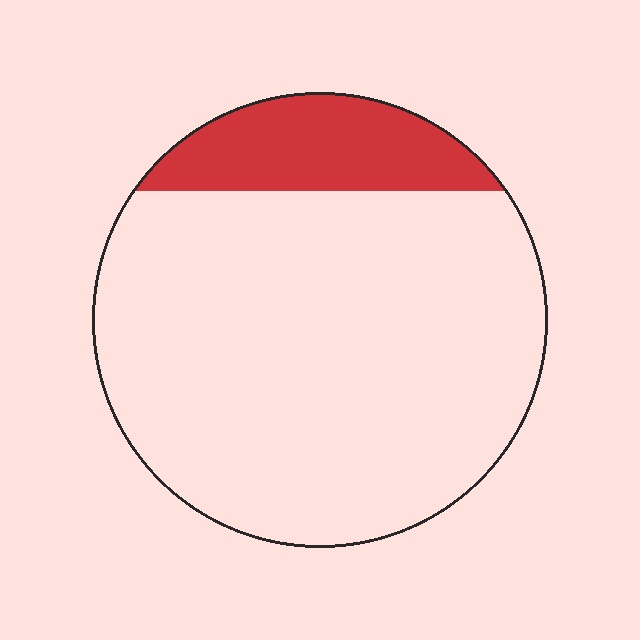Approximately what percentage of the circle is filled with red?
Approximately 15%.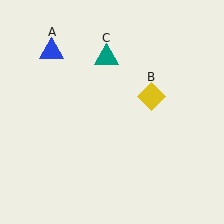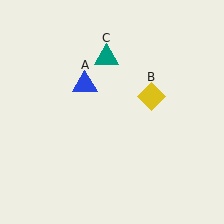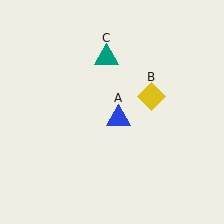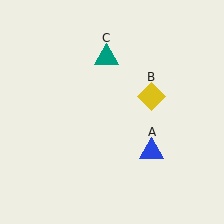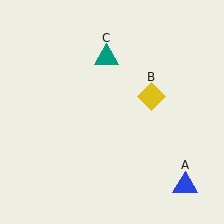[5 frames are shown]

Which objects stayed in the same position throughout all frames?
Yellow diamond (object B) and teal triangle (object C) remained stationary.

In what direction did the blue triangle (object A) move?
The blue triangle (object A) moved down and to the right.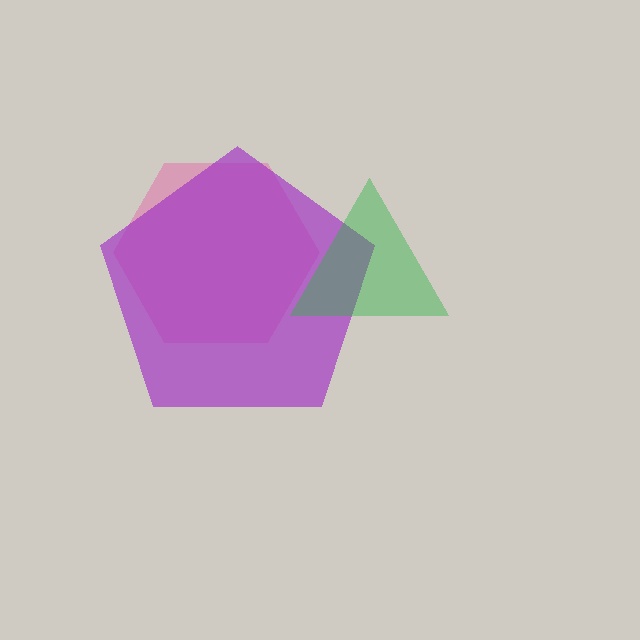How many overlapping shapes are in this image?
There are 3 overlapping shapes in the image.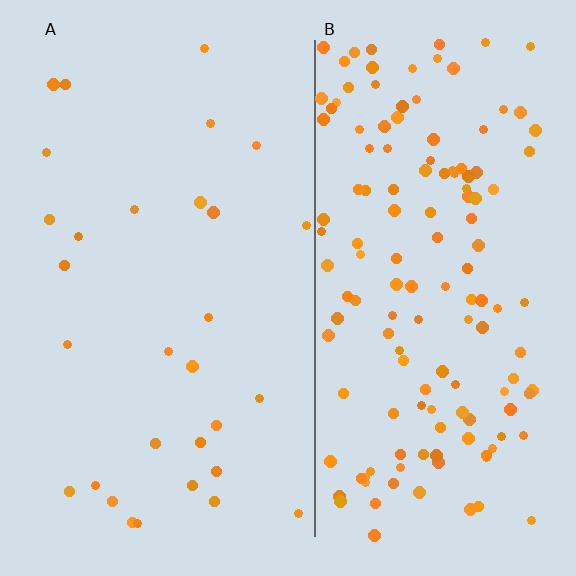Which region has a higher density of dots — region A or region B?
B (the right).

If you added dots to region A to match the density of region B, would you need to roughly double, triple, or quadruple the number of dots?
Approximately quadruple.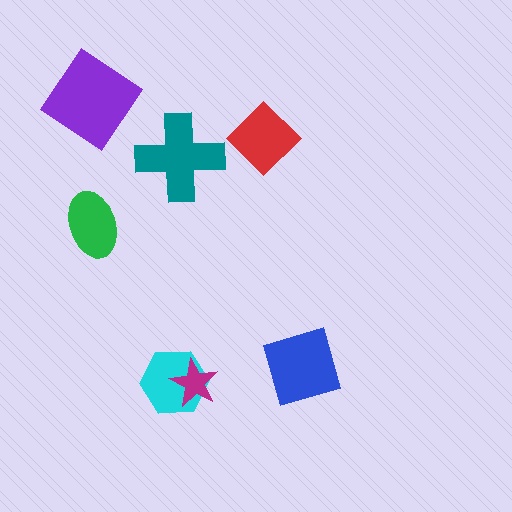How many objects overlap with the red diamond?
0 objects overlap with the red diamond.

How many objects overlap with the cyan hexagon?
1 object overlaps with the cyan hexagon.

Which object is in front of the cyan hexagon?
The magenta star is in front of the cyan hexagon.